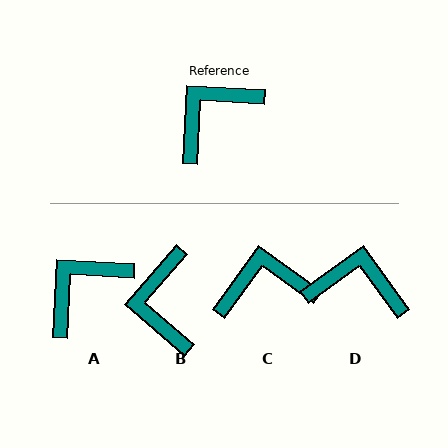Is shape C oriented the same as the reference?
No, it is off by about 33 degrees.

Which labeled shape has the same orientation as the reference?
A.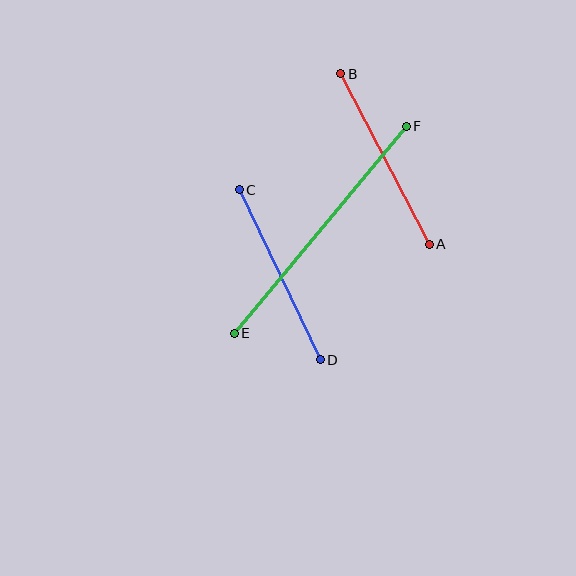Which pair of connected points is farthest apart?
Points E and F are farthest apart.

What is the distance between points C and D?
The distance is approximately 189 pixels.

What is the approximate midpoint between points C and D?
The midpoint is at approximately (280, 275) pixels.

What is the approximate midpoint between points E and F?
The midpoint is at approximately (320, 230) pixels.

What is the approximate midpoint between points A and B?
The midpoint is at approximately (385, 159) pixels.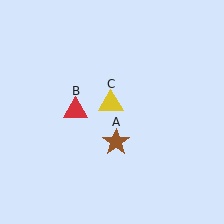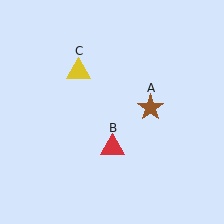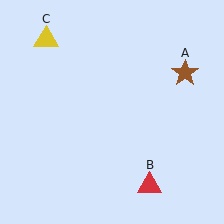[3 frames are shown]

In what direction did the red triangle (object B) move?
The red triangle (object B) moved down and to the right.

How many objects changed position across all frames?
3 objects changed position: brown star (object A), red triangle (object B), yellow triangle (object C).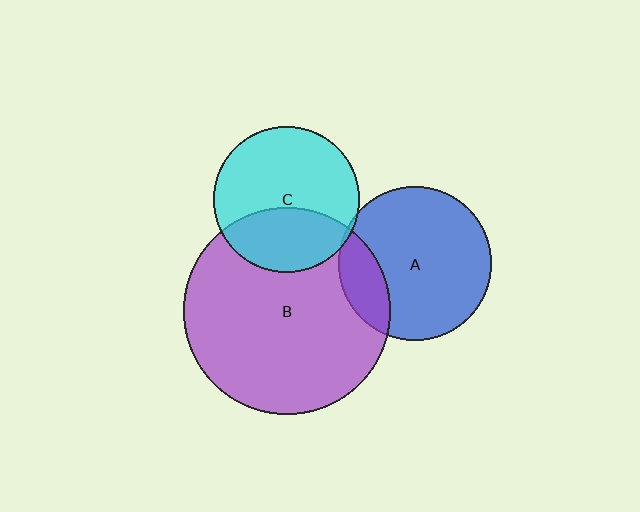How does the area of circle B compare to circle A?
Approximately 1.8 times.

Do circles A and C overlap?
Yes.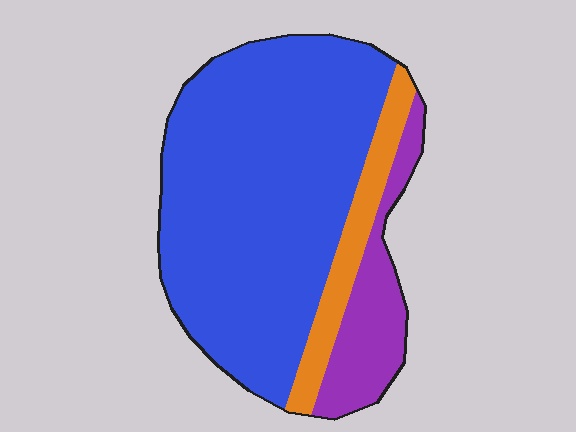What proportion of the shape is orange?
Orange takes up less than a sixth of the shape.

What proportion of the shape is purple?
Purple covers 16% of the shape.